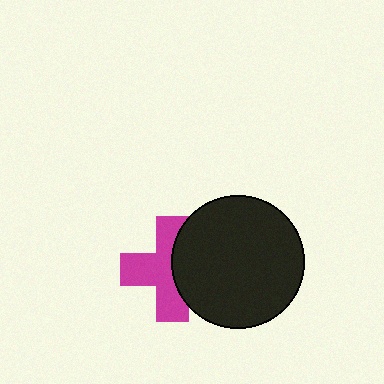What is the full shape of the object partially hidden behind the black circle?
The partially hidden object is a magenta cross.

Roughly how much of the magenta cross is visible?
About half of it is visible (roughly 61%).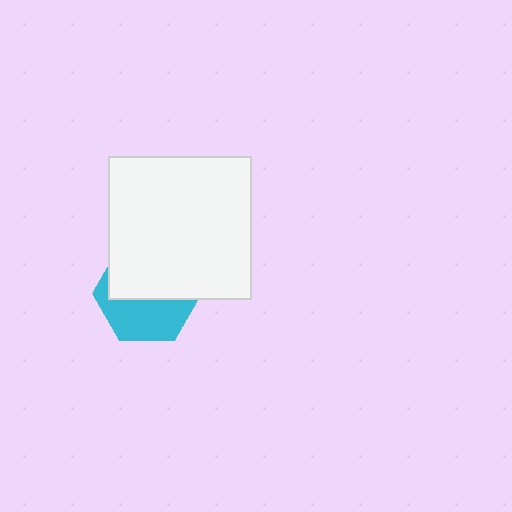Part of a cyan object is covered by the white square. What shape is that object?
It is a hexagon.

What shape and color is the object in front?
The object in front is a white square.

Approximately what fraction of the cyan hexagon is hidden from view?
Roughly 54% of the cyan hexagon is hidden behind the white square.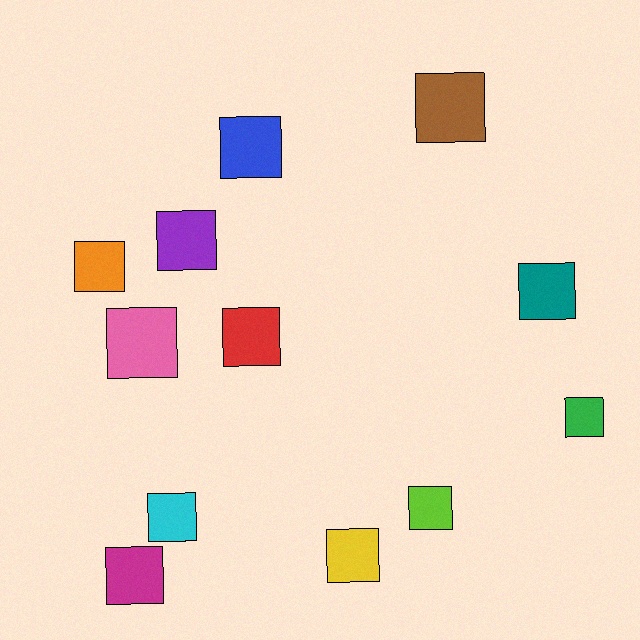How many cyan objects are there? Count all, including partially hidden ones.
There is 1 cyan object.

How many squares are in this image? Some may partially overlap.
There are 12 squares.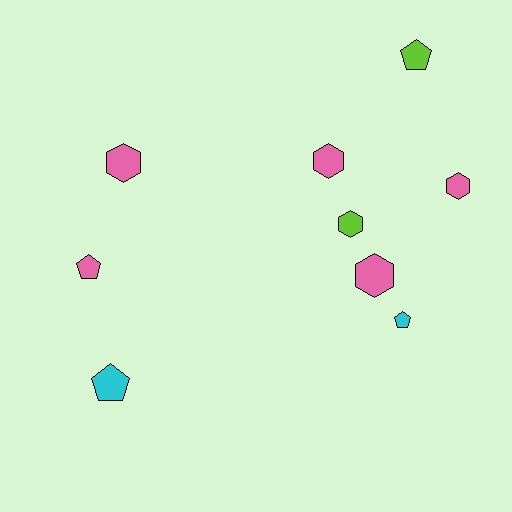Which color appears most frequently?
Pink, with 5 objects.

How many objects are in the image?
There are 9 objects.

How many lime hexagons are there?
There is 1 lime hexagon.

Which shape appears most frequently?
Hexagon, with 5 objects.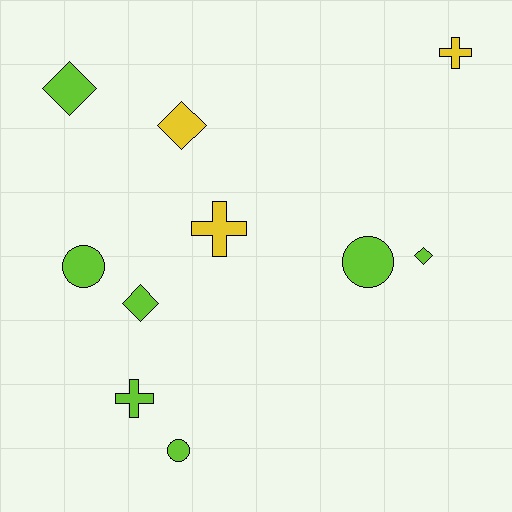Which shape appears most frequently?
Diamond, with 4 objects.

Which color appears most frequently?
Lime, with 7 objects.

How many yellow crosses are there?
There are 2 yellow crosses.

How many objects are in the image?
There are 10 objects.